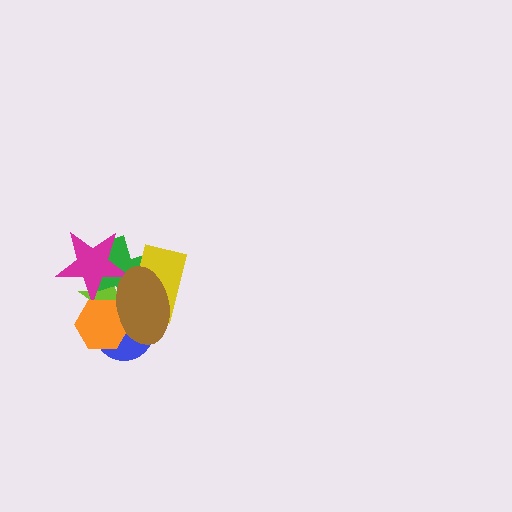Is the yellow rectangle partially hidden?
Yes, it is partially covered by another shape.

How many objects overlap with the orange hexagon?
3 objects overlap with the orange hexagon.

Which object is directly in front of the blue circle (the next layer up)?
The lime star is directly in front of the blue circle.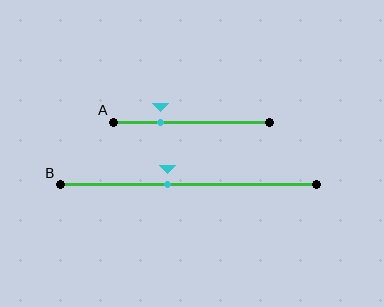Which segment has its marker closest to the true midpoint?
Segment B has its marker closest to the true midpoint.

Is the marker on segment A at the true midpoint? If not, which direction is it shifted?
No, the marker on segment A is shifted to the left by about 20% of the segment length.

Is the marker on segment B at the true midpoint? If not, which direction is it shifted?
No, the marker on segment B is shifted to the left by about 8% of the segment length.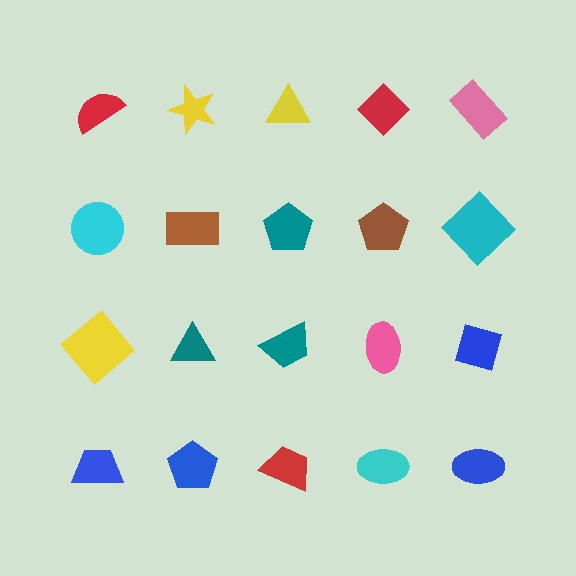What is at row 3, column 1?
A yellow diamond.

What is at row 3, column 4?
A pink ellipse.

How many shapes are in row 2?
5 shapes.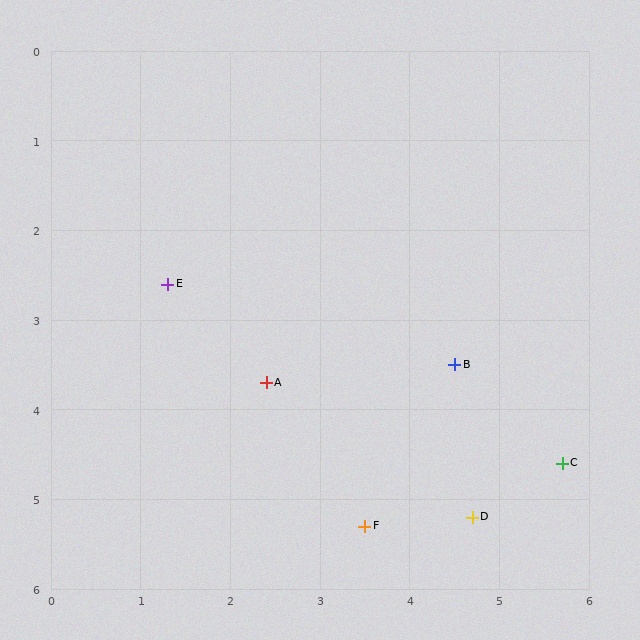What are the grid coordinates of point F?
Point F is at approximately (3.5, 5.3).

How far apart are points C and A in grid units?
Points C and A are about 3.4 grid units apart.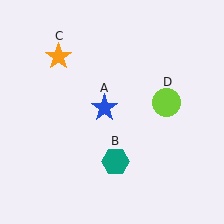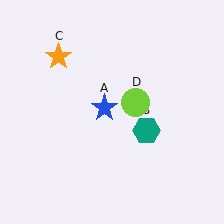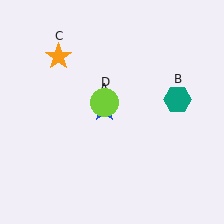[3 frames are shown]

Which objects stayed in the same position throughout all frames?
Blue star (object A) and orange star (object C) remained stationary.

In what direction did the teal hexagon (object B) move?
The teal hexagon (object B) moved up and to the right.